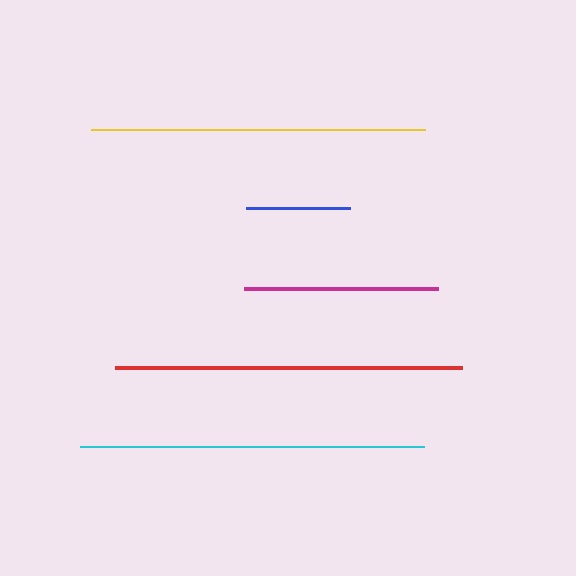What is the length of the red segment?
The red segment is approximately 347 pixels long.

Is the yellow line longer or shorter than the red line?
The red line is longer than the yellow line.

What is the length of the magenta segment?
The magenta segment is approximately 194 pixels long.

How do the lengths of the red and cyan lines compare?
The red and cyan lines are approximately the same length.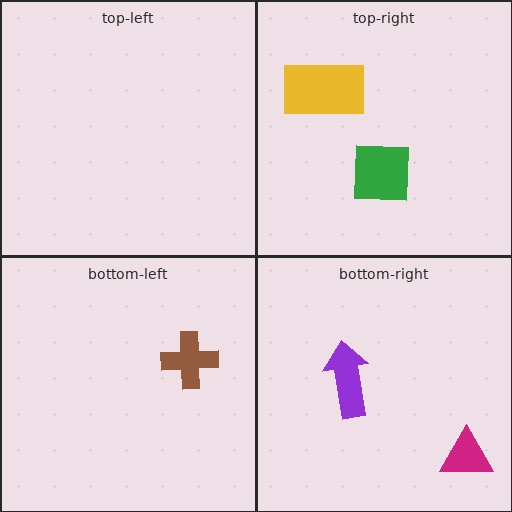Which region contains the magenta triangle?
The bottom-right region.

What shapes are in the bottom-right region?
The magenta triangle, the purple arrow.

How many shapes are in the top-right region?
2.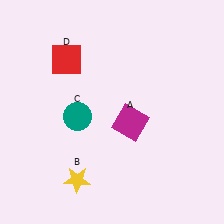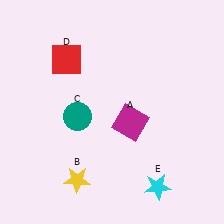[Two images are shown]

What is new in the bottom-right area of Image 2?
A cyan star (E) was added in the bottom-right area of Image 2.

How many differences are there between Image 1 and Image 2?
There is 1 difference between the two images.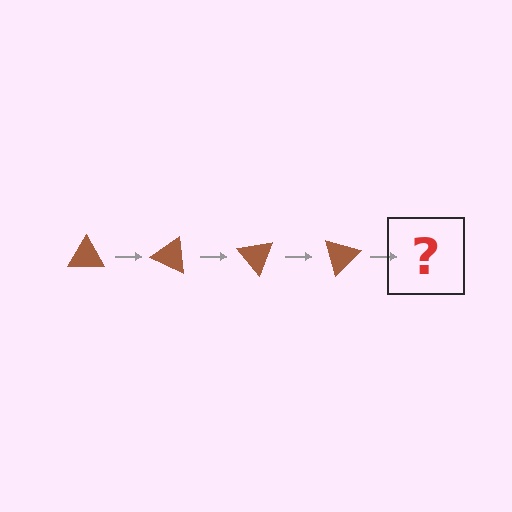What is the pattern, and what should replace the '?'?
The pattern is that the triangle rotates 25 degrees each step. The '?' should be a brown triangle rotated 100 degrees.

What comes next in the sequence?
The next element should be a brown triangle rotated 100 degrees.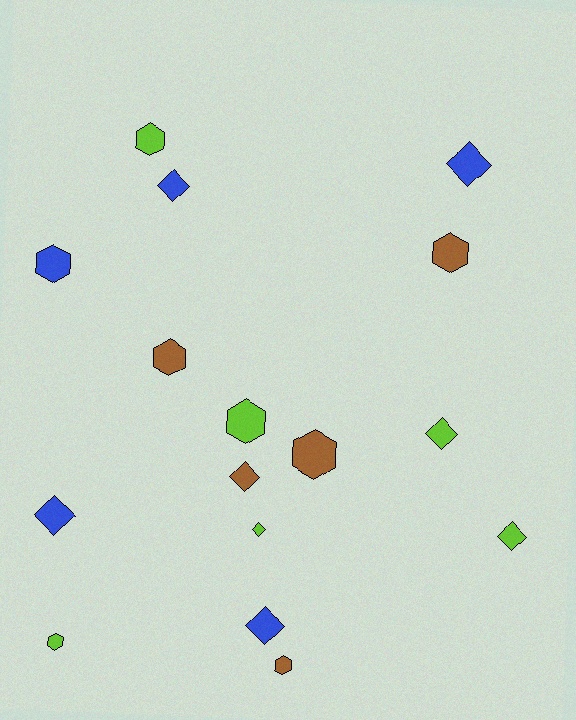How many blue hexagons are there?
There is 1 blue hexagon.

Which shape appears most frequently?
Diamond, with 8 objects.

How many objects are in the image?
There are 16 objects.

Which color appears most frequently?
Lime, with 6 objects.